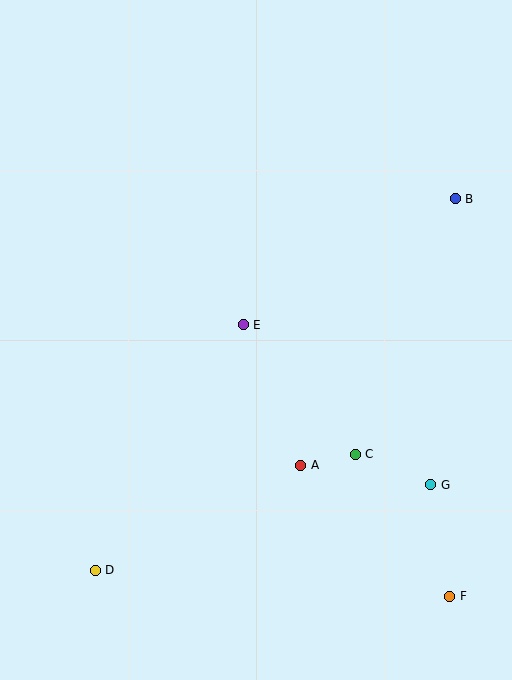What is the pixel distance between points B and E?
The distance between B and E is 247 pixels.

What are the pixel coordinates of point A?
Point A is at (301, 465).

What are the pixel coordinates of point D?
Point D is at (95, 570).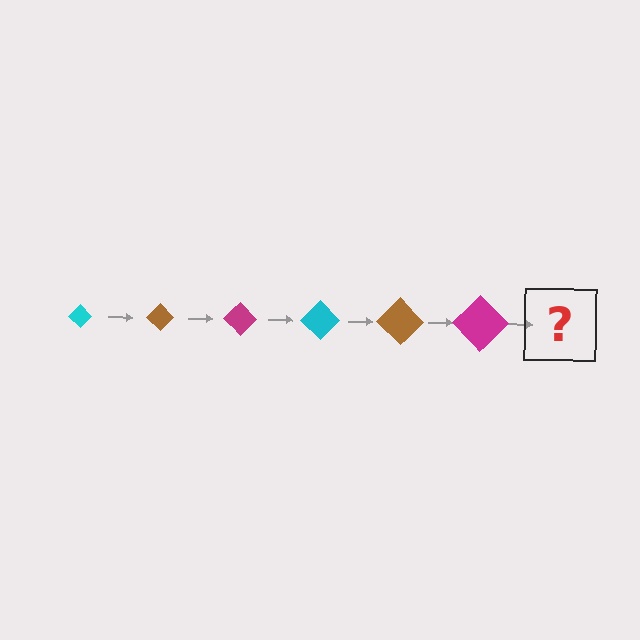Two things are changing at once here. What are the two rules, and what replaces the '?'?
The two rules are that the diamond grows larger each step and the color cycles through cyan, brown, and magenta. The '?' should be a cyan diamond, larger than the previous one.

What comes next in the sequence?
The next element should be a cyan diamond, larger than the previous one.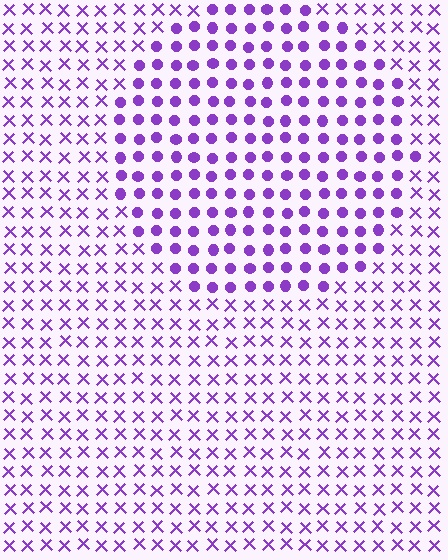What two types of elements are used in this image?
The image uses circles inside the circle region and X marks outside it.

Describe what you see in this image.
The image is filled with small purple elements arranged in a uniform grid. A circle-shaped region contains circles, while the surrounding area contains X marks. The boundary is defined purely by the change in element shape.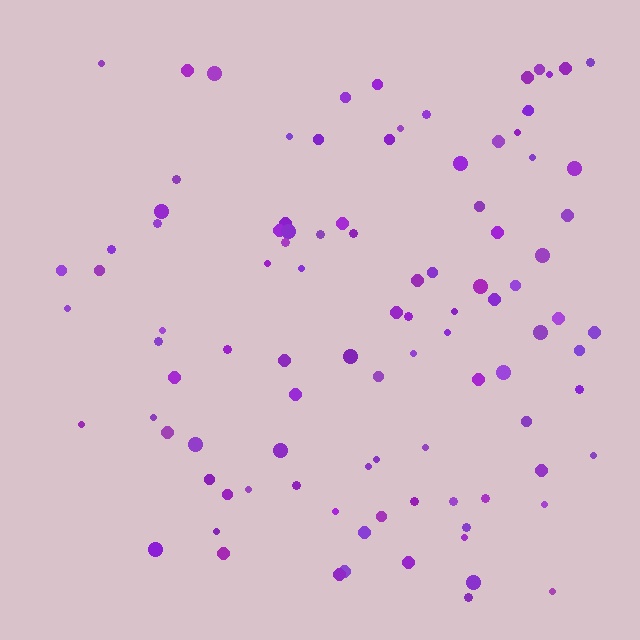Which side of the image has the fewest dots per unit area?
The left.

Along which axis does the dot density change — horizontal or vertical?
Horizontal.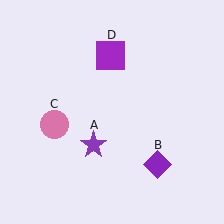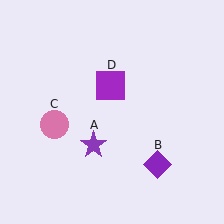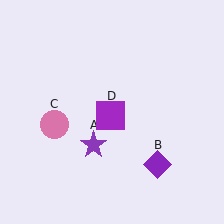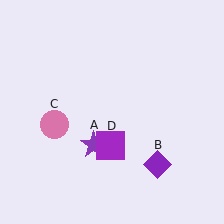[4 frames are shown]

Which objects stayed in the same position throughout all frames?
Purple star (object A) and purple diamond (object B) and pink circle (object C) remained stationary.